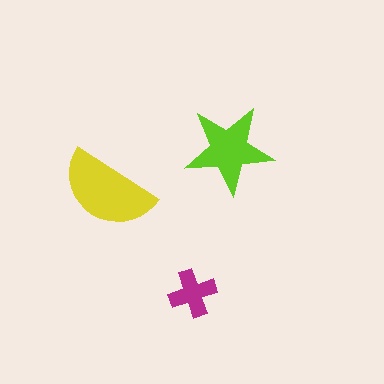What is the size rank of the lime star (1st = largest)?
2nd.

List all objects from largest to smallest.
The yellow semicircle, the lime star, the magenta cross.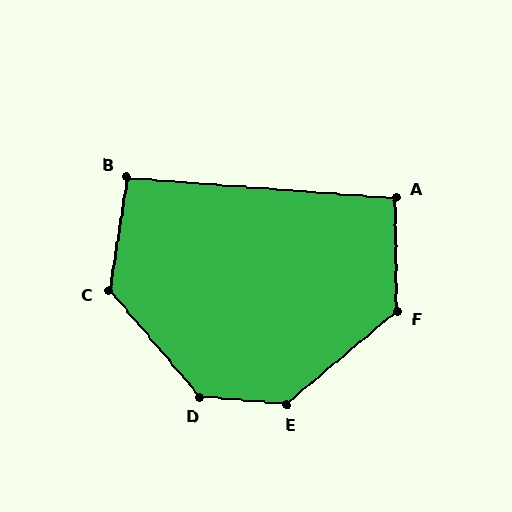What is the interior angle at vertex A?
Approximately 95 degrees (approximately right).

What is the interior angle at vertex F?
Approximately 129 degrees (obtuse).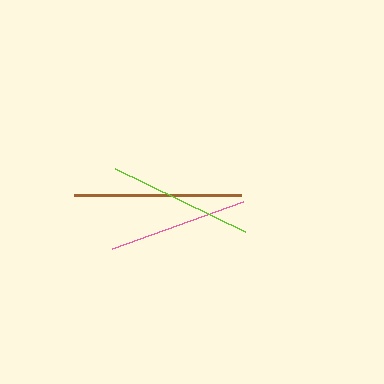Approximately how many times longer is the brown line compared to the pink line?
The brown line is approximately 1.2 times the length of the pink line.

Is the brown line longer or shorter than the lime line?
The brown line is longer than the lime line.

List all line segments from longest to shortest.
From longest to shortest: brown, lime, pink.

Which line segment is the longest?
The brown line is the longest at approximately 167 pixels.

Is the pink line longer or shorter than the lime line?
The lime line is longer than the pink line.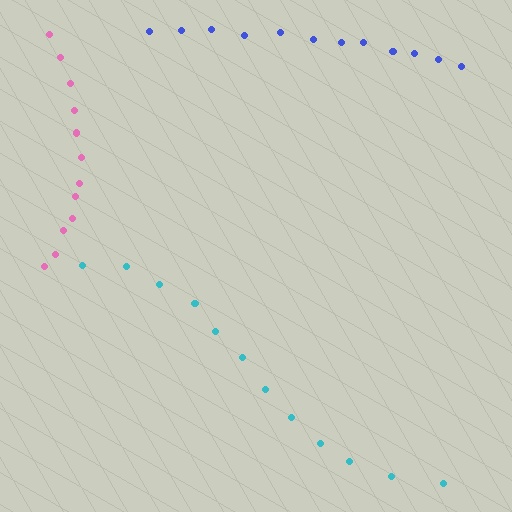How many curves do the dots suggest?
There are 3 distinct paths.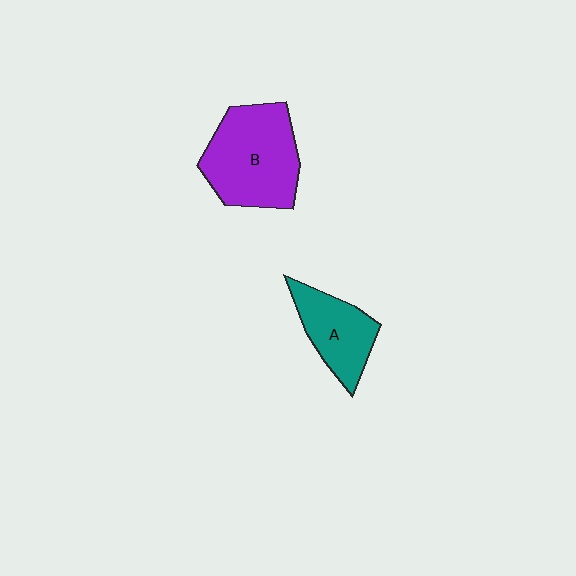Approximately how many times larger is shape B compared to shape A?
Approximately 1.6 times.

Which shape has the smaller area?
Shape A (teal).